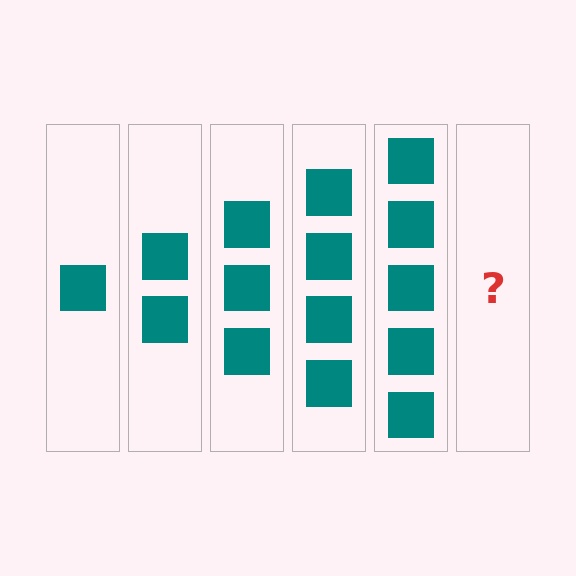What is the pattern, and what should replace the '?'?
The pattern is that each step adds one more square. The '?' should be 6 squares.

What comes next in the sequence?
The next element should be 6 squares.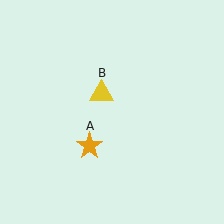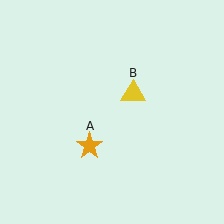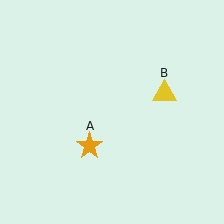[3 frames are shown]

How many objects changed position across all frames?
1 object changed position: yellow triangle (object B).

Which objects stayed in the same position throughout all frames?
Orange star (object A) remained stationary.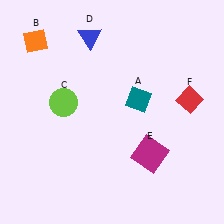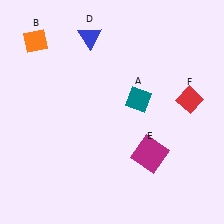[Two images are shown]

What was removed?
The lime circle (C) was removed in Image 2.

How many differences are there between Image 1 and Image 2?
There is 1 difference between the two images.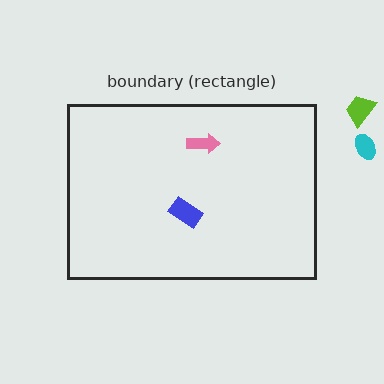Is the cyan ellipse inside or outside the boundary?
Outside.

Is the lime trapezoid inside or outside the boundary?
Outside.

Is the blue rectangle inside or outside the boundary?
Inside.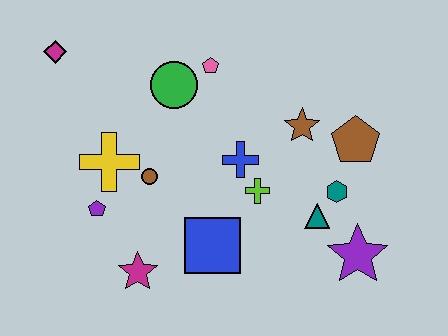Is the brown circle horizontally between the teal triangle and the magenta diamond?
Yes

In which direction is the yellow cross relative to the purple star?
The yellow cross is to the left of the purple star.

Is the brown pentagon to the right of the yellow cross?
Yes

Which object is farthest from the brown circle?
The purple star is farthest from the brown circle.